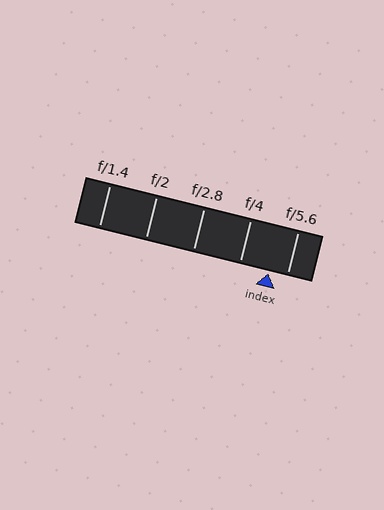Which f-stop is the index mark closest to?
The index mark is closest to f/5.6.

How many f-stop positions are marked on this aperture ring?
There are 5 f-stop positions marked.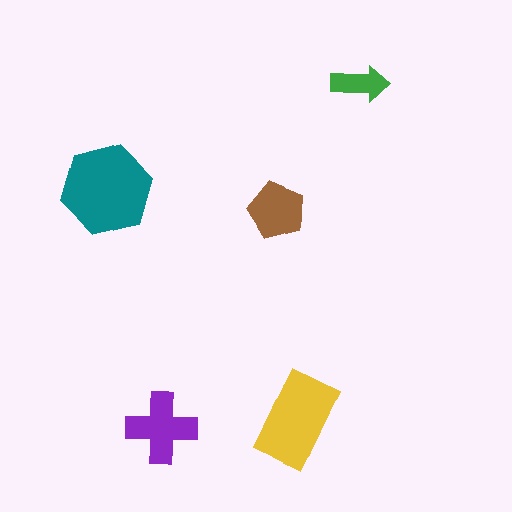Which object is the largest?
The teal hexagon.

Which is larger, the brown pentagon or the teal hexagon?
The teal hexagon.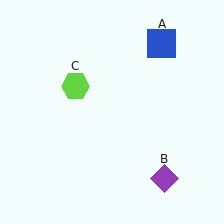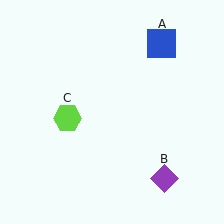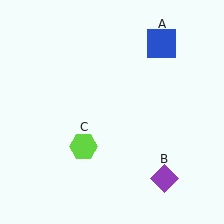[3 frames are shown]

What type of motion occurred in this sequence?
The lime hexagon (object C) rotated counterclockwise around the center of the scene.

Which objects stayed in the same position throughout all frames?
Blue square (object A) and purple diamond (object B) remained stationary.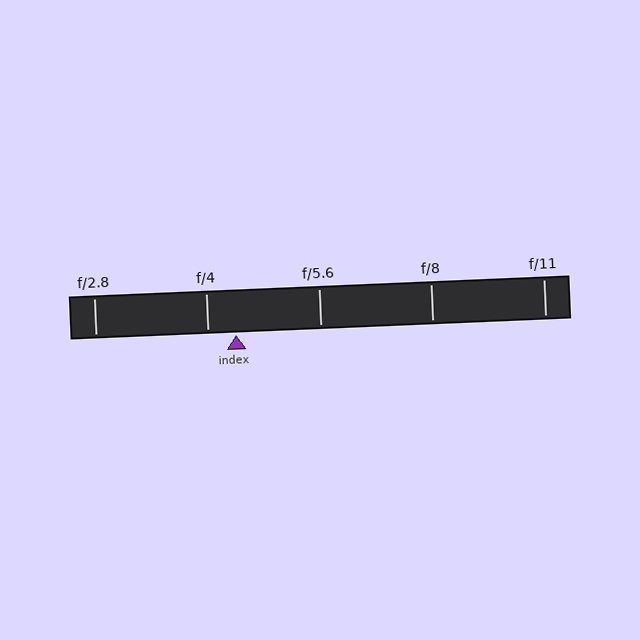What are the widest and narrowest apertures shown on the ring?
The widest aperture shown is f/2.8 and the narrowest is f/11.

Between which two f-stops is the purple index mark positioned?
The index mark is between f/4 and f/5.6.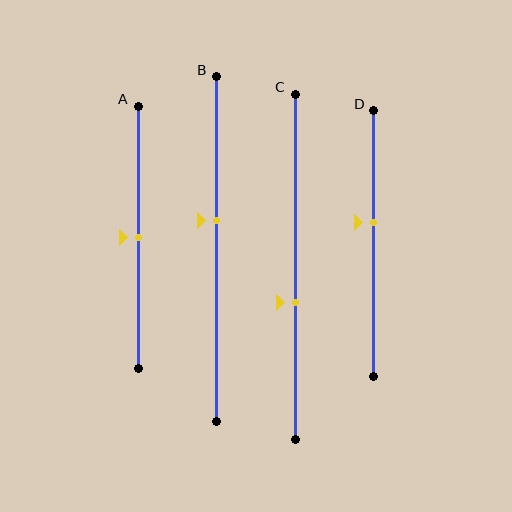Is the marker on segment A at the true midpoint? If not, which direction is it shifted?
Yes, the marker on segment A is at the true midpoint.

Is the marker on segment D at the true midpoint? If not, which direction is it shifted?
No, the marker on segment D is shifted upward by about 8% of the segment length.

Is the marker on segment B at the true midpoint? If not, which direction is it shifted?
No, the marker on segment B is shifted upward by about 8% of the segment length.